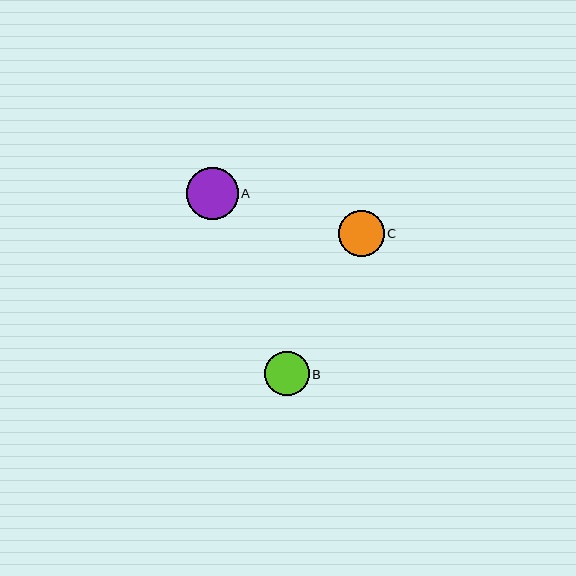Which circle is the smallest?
Circle B is the smallest with a size of approximately 44 pixels.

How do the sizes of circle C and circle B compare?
Circle C and circle B are approximately the same size.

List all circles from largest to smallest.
From largest to smallest: A, C, B.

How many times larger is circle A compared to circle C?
Circle A is approximately 1.1 times the size of circle C.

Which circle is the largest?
Circle A is the largest with a size of approximately 51 pixels.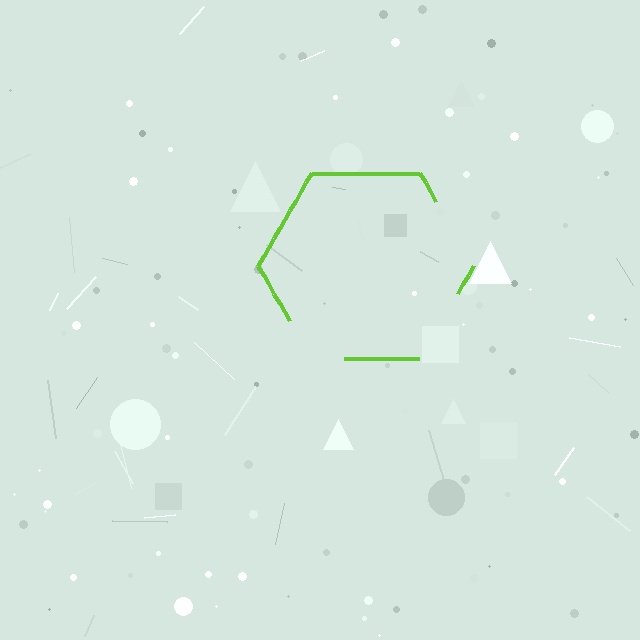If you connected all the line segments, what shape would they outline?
They would outline a hexagon.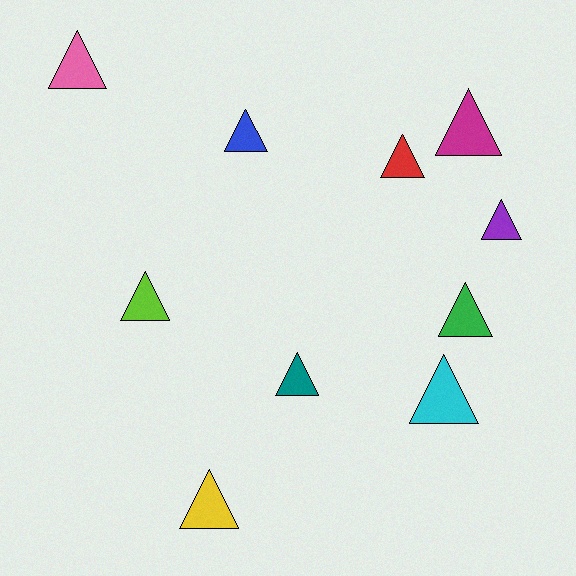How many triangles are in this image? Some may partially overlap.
There are 10 triangles.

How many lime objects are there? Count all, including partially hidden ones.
There is 1 lime object.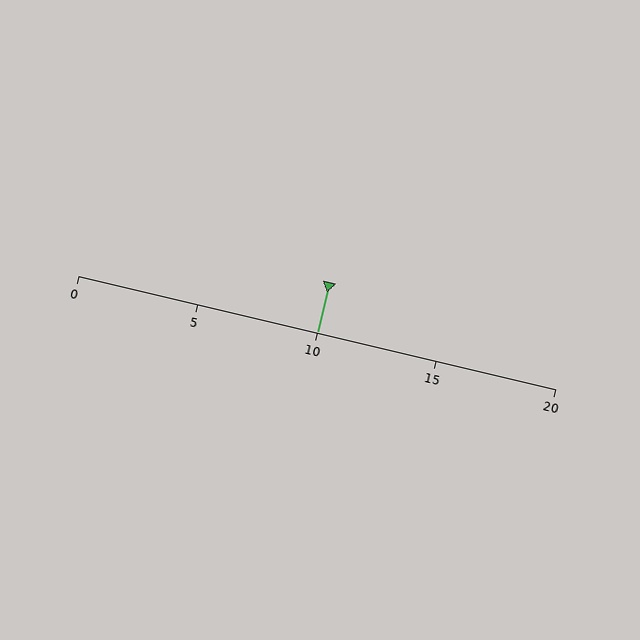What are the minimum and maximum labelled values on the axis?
The axis runs from 0 to 20.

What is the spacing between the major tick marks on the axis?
The major ticks are spaced 5 apart.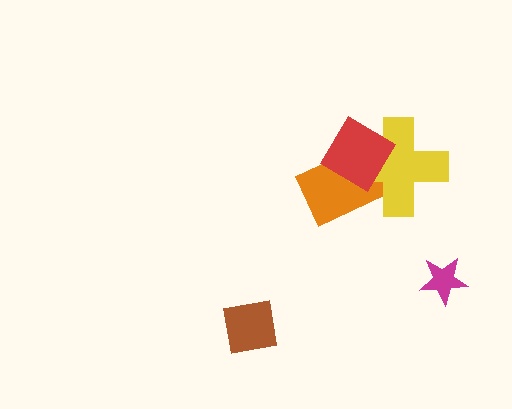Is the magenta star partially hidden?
No, no other shape covers it.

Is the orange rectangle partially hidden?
Yes, it is partially covered by another shape.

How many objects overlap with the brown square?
0 objects overlap with the brown square.